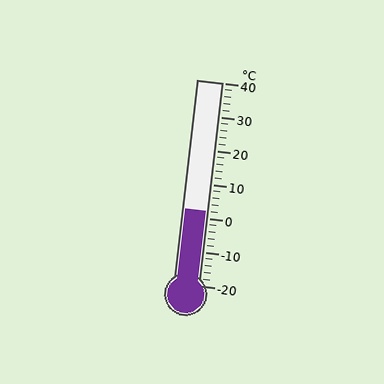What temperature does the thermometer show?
The thermometer shows approximately 2°C.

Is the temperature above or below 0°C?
The temperature is above 0°C.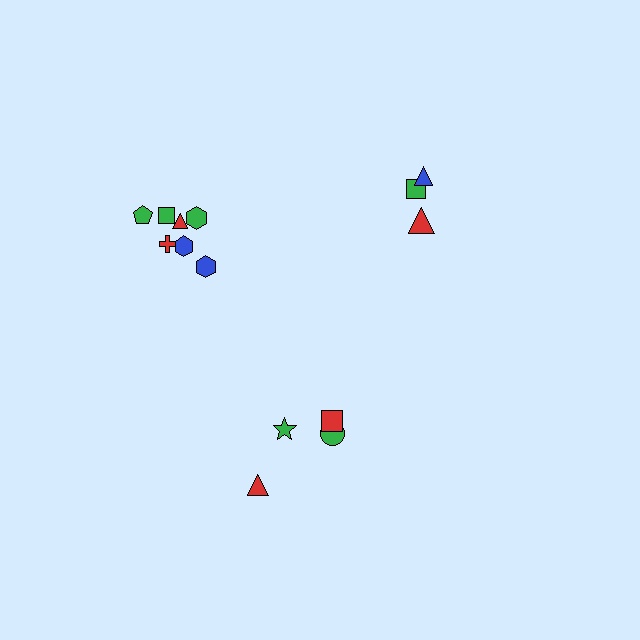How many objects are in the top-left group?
There are 7 objects.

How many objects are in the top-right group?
There are 3 objects.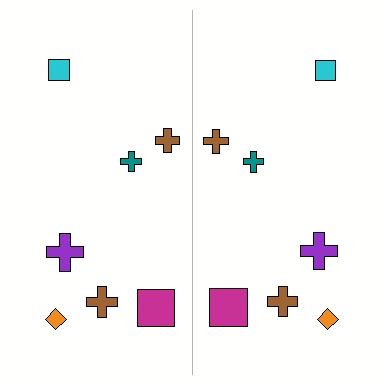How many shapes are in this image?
There are 14 shapes in this image.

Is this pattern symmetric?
Yes, this pattern has bilateral (reflection) symmetry.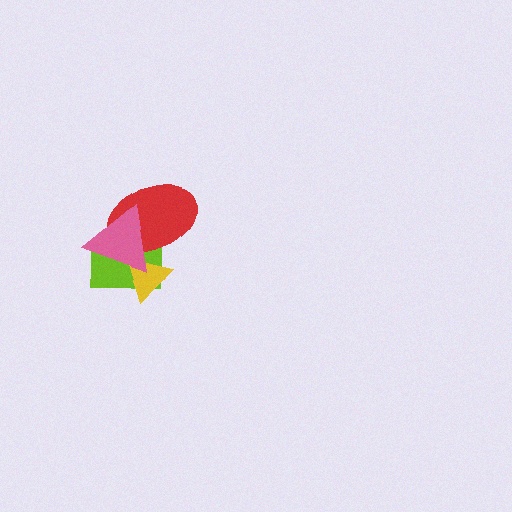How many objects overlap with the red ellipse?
3 objects overlap with the red ellipse.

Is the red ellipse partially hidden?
Yes, it is partially covered by another shape.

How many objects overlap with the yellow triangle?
3 objects overlap with the yellow triangle.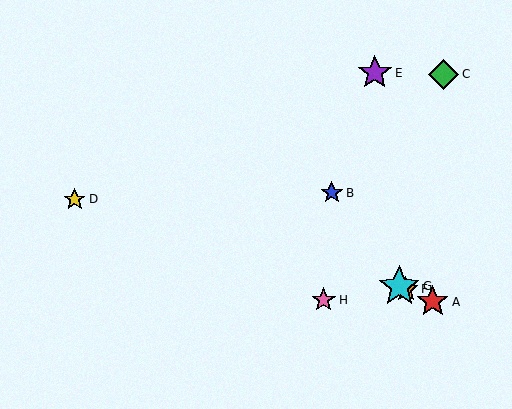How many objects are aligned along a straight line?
3 objects (A, F, G) are aligned along a straight line.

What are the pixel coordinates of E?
Object E is at (375, 73).